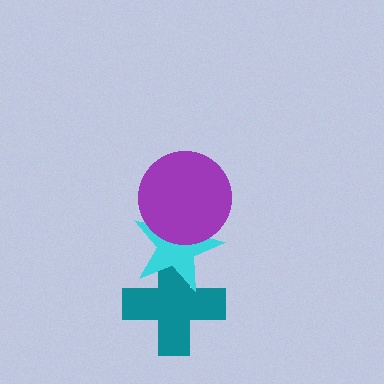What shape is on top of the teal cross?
The cyan star is on top of the teal cross.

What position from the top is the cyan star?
The cyan star is 2nd from the top.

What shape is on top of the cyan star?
The purple circle is on top of the cyan star.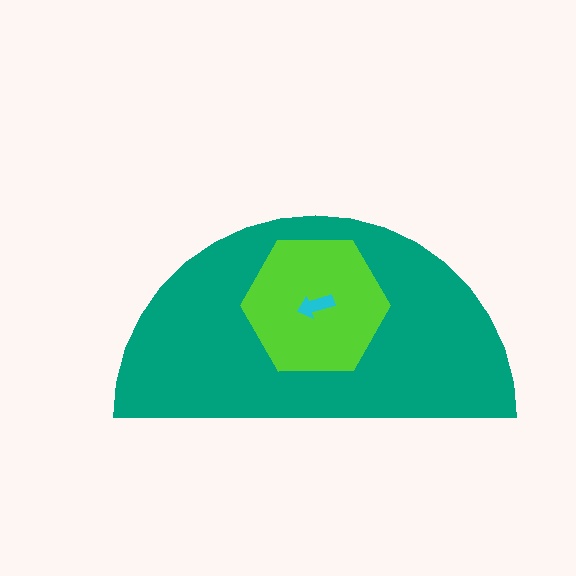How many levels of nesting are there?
3.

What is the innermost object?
The cyan arrow.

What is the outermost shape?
The teal semicircle.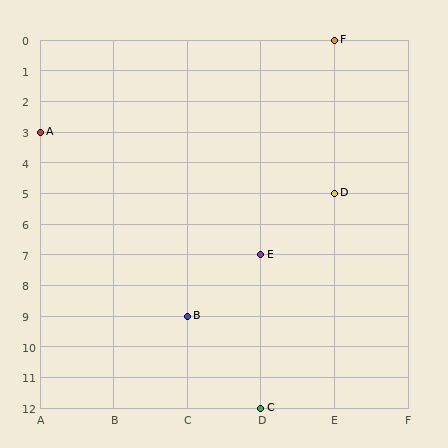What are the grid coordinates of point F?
Point F is at grid coordinates (E, 0).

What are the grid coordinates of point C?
Point C is at grid coordinates (D, 12).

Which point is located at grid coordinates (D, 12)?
Point C is at (D, 12).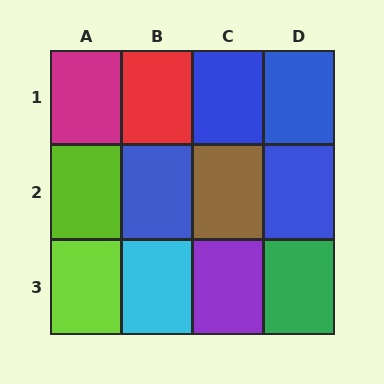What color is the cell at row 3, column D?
Green.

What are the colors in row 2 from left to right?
Lime, blue, brown, blue.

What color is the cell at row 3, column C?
Purple.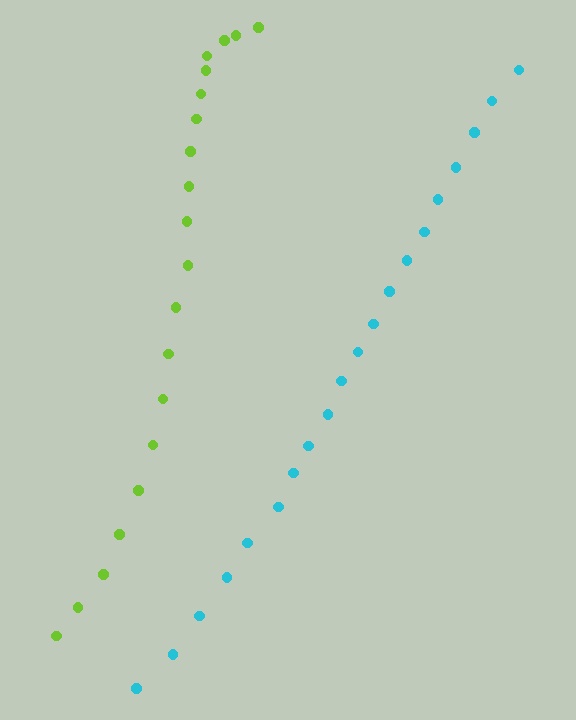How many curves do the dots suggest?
There are 2 distinct paths.